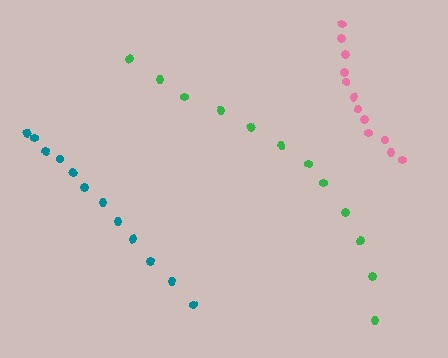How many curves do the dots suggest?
There are 3 distinct paths.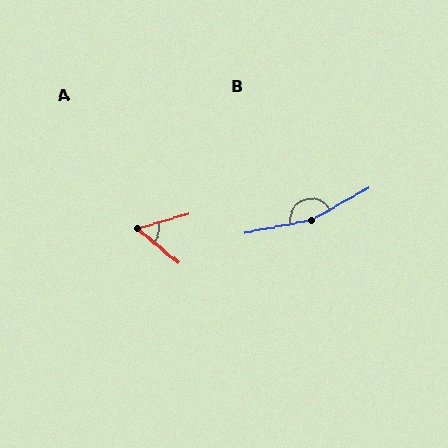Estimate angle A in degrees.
Approximately 57 degrees.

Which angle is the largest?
B, at approximately 161 degrees.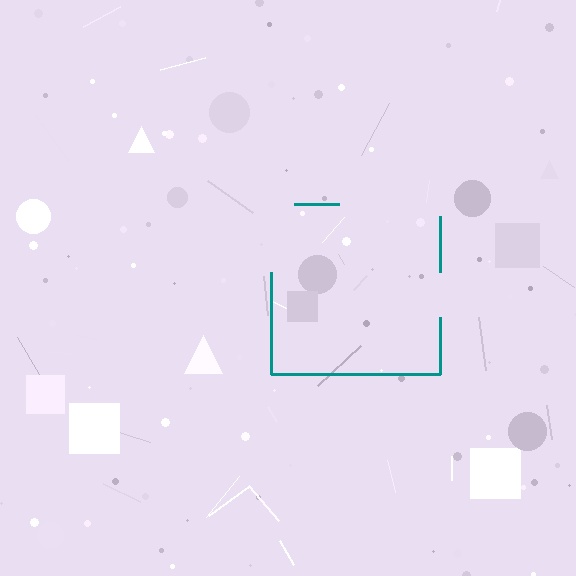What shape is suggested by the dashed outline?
The dashed outline suggests a square.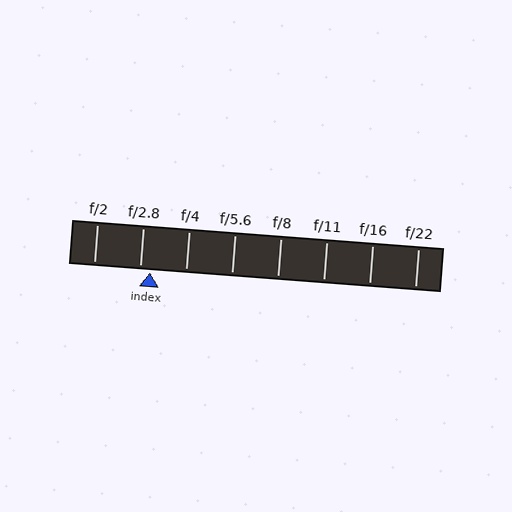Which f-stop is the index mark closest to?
The index mark is closest to f/2.8.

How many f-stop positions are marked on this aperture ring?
There are 8 f-stop positions marked.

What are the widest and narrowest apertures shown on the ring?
The widest aperture shown is f/2 and the narrowest is f/22.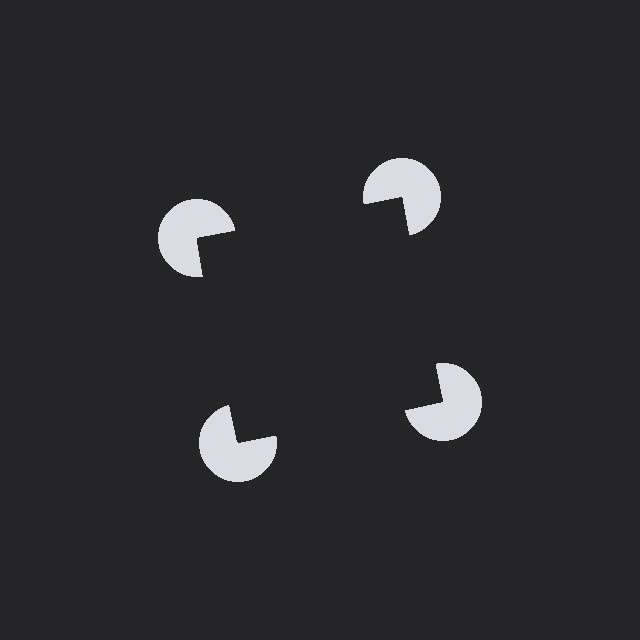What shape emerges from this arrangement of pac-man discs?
An illusory square — its edges are inferred from the aligned wedge cuts in the pac-man discs, not physically drawn.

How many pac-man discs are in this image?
There are 4 — one at each vertex of the illusory square.